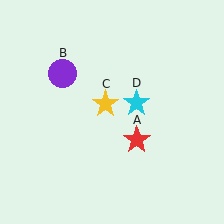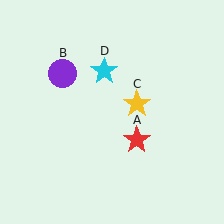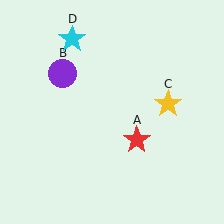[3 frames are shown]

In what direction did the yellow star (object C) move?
The yellow star (object C) moved right.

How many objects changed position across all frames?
2 objects changed position: yellow star (object C), cyan star (object D).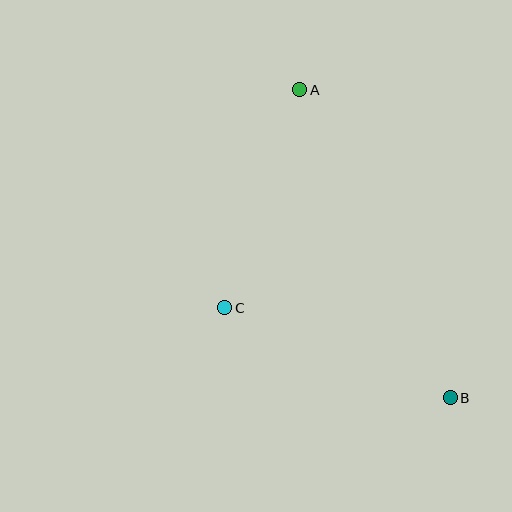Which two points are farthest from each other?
Points A and B are farthest from each other.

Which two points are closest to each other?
Points A and C are closest to each other.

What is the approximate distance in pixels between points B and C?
The distance between B and C is approximately 243 pixels.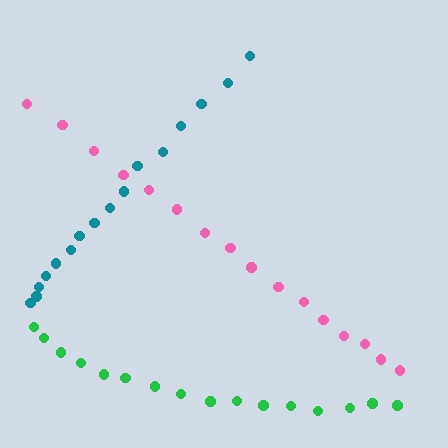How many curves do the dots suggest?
There are 3 distinct paths.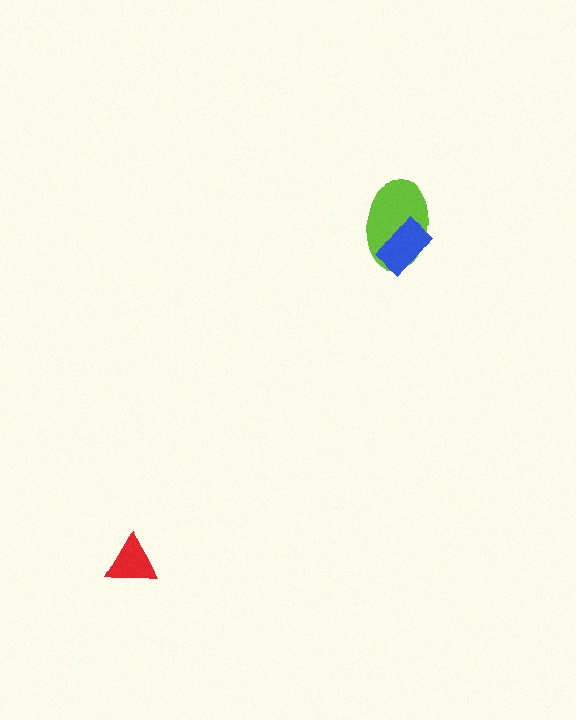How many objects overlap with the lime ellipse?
1 object overlaps with the lime ellipse.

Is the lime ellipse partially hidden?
Yes, it is partially covered by another shape.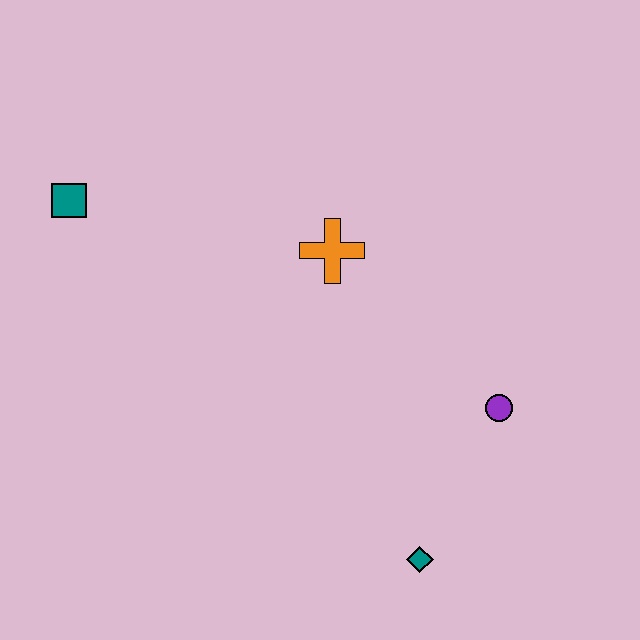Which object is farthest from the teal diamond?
The teal square is farthest from the teal diamond.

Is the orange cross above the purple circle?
Yes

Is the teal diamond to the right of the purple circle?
No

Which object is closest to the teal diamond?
The purple circle is closest to the teal diamond.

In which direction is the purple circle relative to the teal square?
The purple circle is to the right of the teal square.